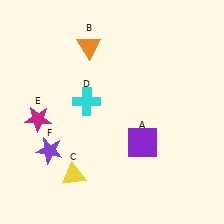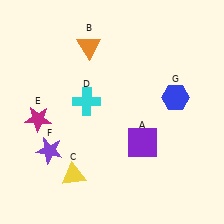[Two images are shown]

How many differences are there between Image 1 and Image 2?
There is 1 difference between the two images.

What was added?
A blue hexagon (G) was added in Image 2.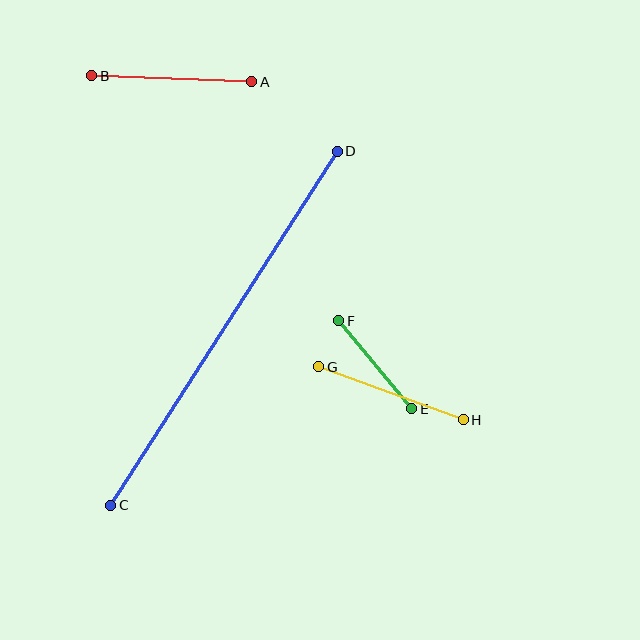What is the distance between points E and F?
The distance is approximately 114 pixels.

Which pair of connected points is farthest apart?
Points C and D are farthest apart.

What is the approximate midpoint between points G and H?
The midpoint is at approximately (391, 393) pixels.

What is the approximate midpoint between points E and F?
The midpoint is at approximately (375, 365) pixels.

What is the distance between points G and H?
The distance is approximately 154 pixels.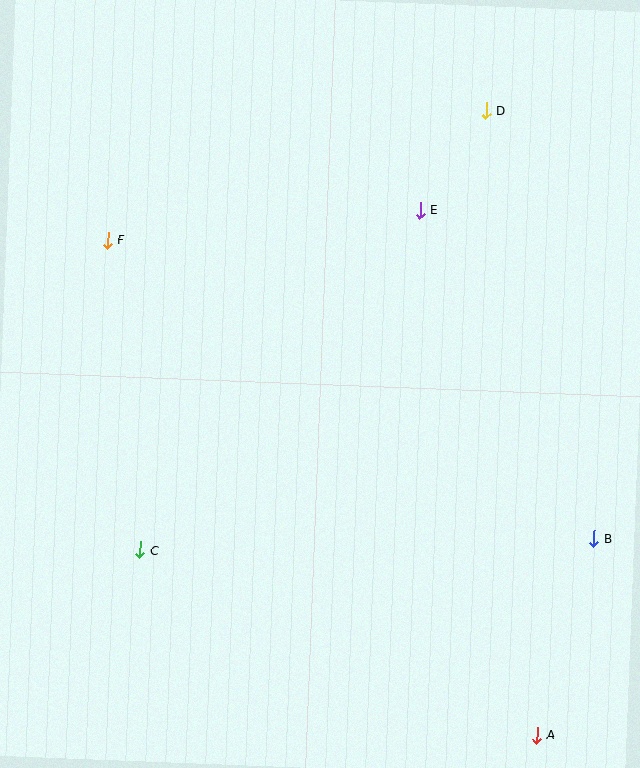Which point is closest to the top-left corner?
Point F is closest to the top-left corner.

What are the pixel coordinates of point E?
Point E is at (420, 210).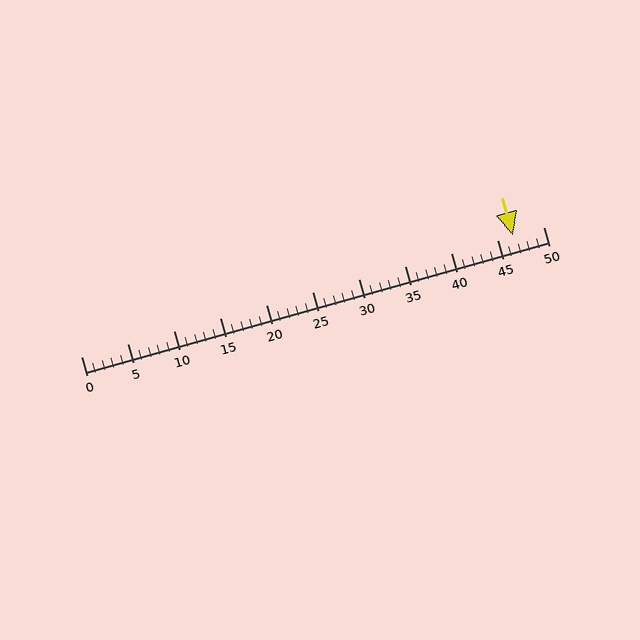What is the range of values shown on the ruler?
The ruler shows values from 0 to 50.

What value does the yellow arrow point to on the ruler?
The yellow arrow points to approximately 47.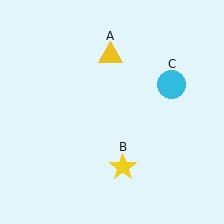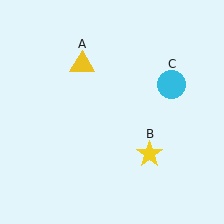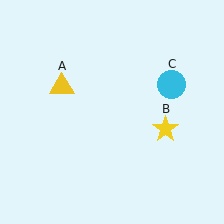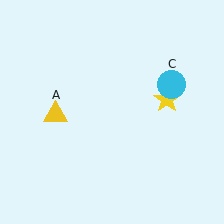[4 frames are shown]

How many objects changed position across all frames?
2 objects changed position: yellow triangle (object A), yellow star (object B).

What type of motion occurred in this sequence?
The yellow triangle (object A), yellow star (object B) rotated counterclockwise around the center of the scene.